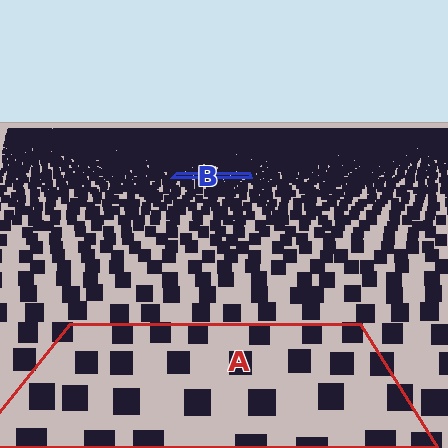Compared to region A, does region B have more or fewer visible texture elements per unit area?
Region B has more texture elements per unit area — they are packed more densely because it is farther away.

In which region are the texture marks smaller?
The texture marks are smaller in region B, because it is farther away.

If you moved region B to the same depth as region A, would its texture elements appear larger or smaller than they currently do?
They would appear larger. At a closer depth, the same texture elements are projected at a bigger on-screen size.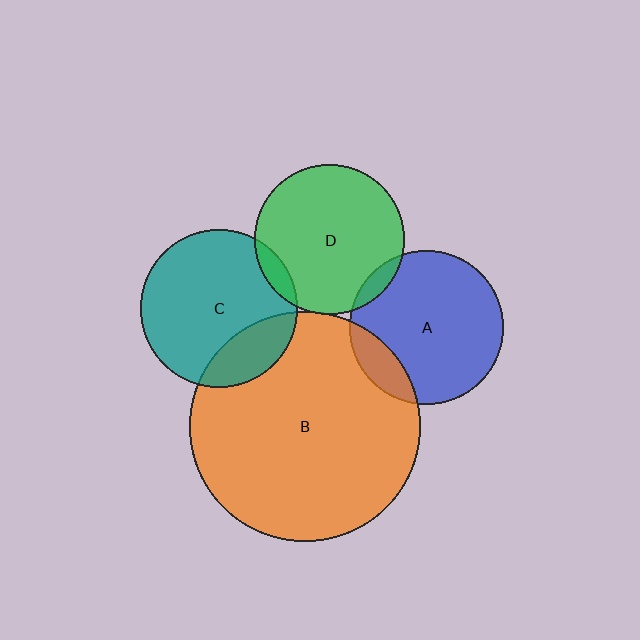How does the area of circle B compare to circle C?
Approximately 2.1 times.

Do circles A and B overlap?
Yes.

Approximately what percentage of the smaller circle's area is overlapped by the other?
Approximately 15%.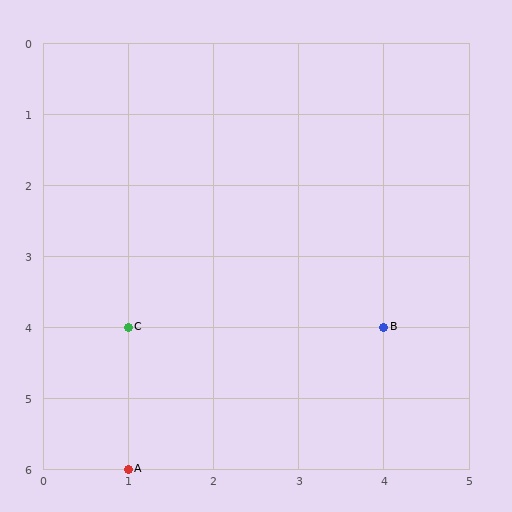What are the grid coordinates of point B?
Point B is at grid coordinates (4, 4).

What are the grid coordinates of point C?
Point C is at grid coordinates (1, 4).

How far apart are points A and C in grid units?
Points A and C are 2 rows apart.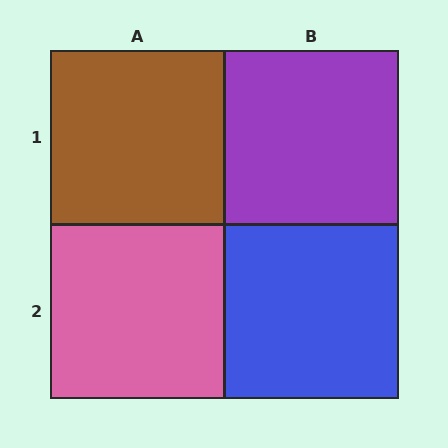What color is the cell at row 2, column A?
Pink.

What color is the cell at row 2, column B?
Blue.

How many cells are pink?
1 cell is pink.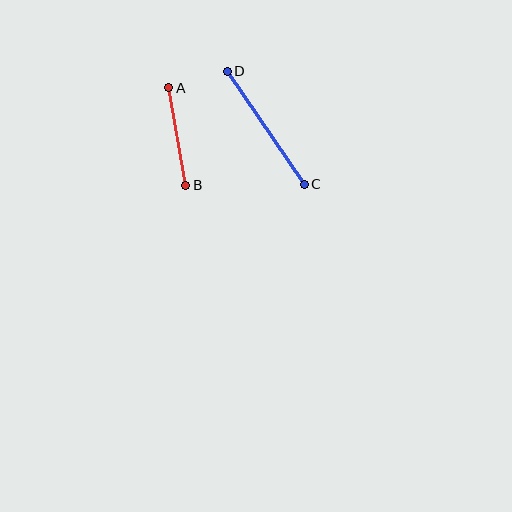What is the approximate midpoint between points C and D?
The midpoint is at approximately (266, 128) pixels.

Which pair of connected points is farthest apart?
Points C and D are farthest apart.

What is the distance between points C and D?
The distance is approximately 137 pixels.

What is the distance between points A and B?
The distance is approximately 99 pixels.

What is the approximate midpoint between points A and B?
The midpoint is at approximately (177, 137) pixels.